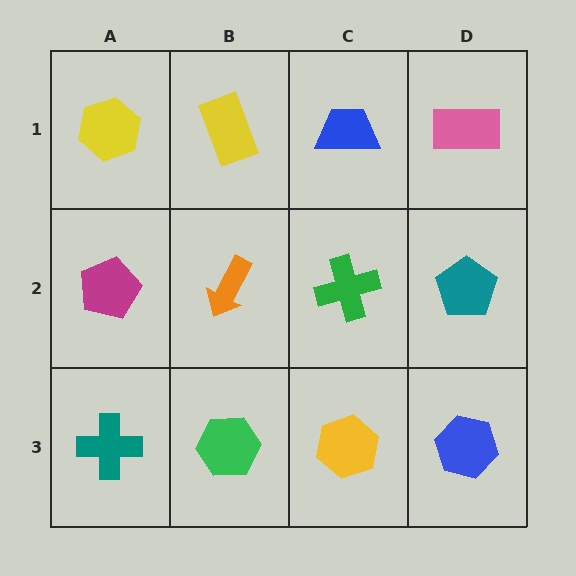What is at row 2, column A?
A magenta pentagon.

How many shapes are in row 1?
4 shapes.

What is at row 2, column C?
A green cross.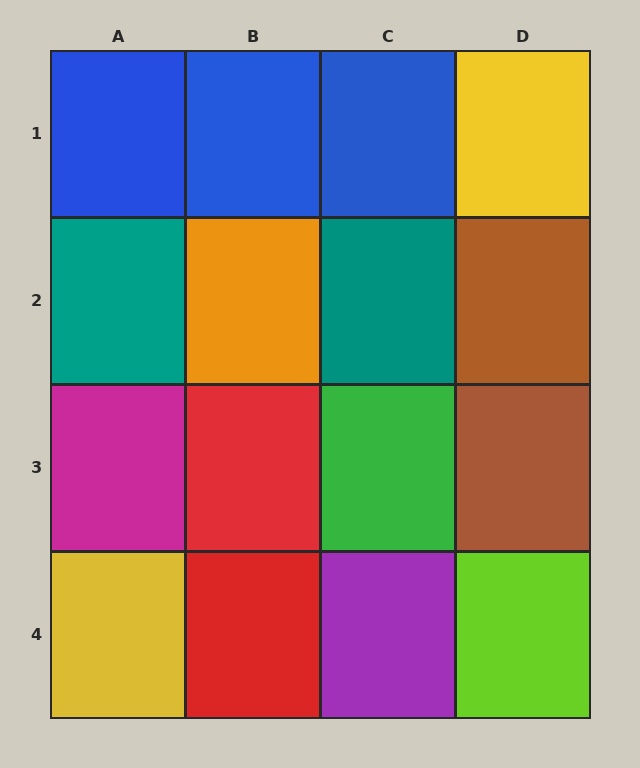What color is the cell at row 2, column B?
Orange.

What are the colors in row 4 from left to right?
Yellow, red, purple, lime.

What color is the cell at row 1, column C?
Blue.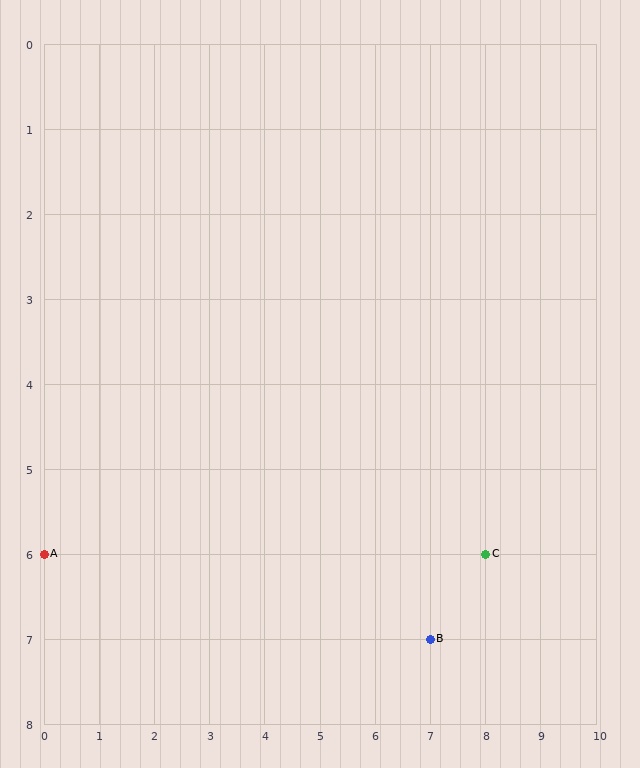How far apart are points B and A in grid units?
Points B and A are 7 columns and 1 row apart (about 7.1 grid units diagonally).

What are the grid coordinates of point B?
Point B is at grid coordinates (7, 7).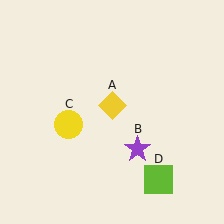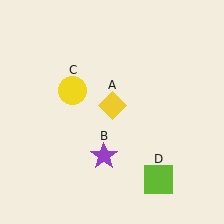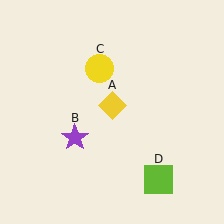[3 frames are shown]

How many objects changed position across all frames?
2 objects changed position: purple star (object B), yellow circle (object C).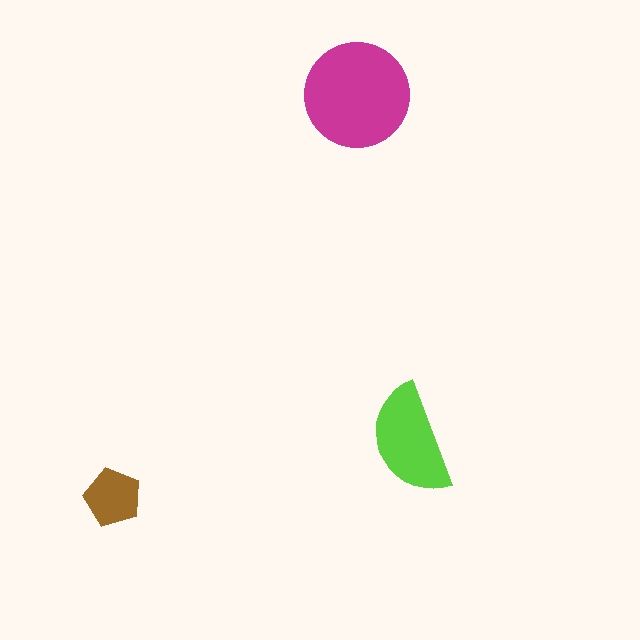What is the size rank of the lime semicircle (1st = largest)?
2nd.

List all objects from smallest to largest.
The brown pentagon, the lime semicircle, the magenta circle.